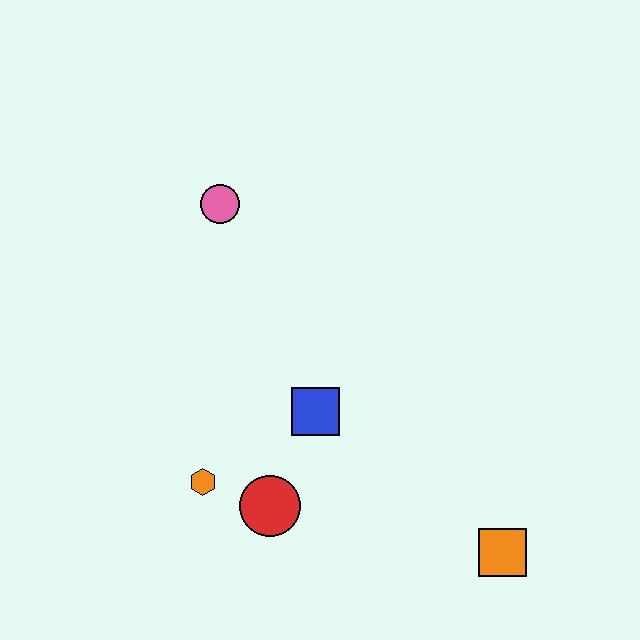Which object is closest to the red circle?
The orange hexagon is closest to the red circle.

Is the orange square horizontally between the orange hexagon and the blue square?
No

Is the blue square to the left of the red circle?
No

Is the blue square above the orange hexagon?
Yes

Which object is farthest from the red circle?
The pink circle is farthest from the red circle.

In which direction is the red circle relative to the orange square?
The red circle is to the left of the orange square.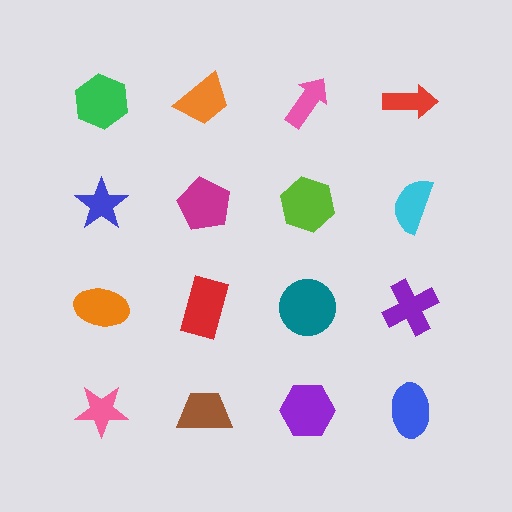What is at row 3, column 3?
A teal circle.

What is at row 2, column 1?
A blue star.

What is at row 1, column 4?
A red arrow.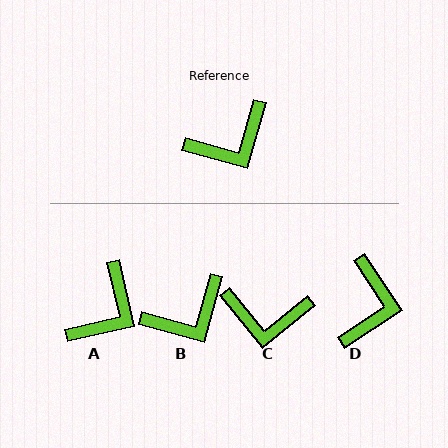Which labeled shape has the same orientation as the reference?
B.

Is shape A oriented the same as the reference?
No, it is off by about 29 degrees.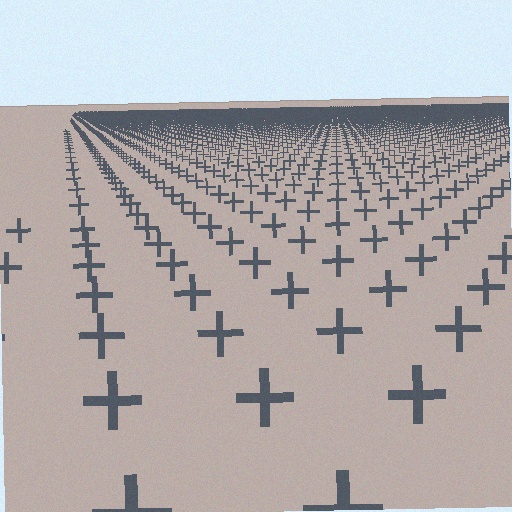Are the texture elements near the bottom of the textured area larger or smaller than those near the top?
Larger. Near the bottom, elements are closer to the viewer and appear at a bigger on-screen size.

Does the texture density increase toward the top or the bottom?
Density increases toward the top.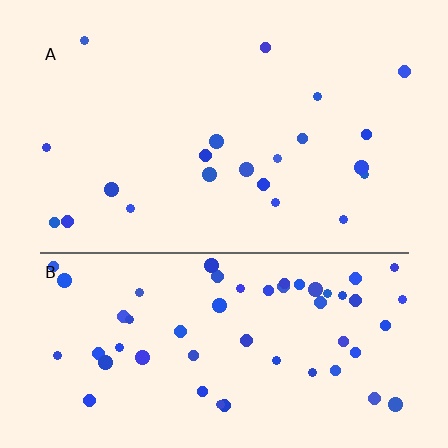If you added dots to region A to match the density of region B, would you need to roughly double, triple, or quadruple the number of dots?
Approximately triple.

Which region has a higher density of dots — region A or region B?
B (the bottom).